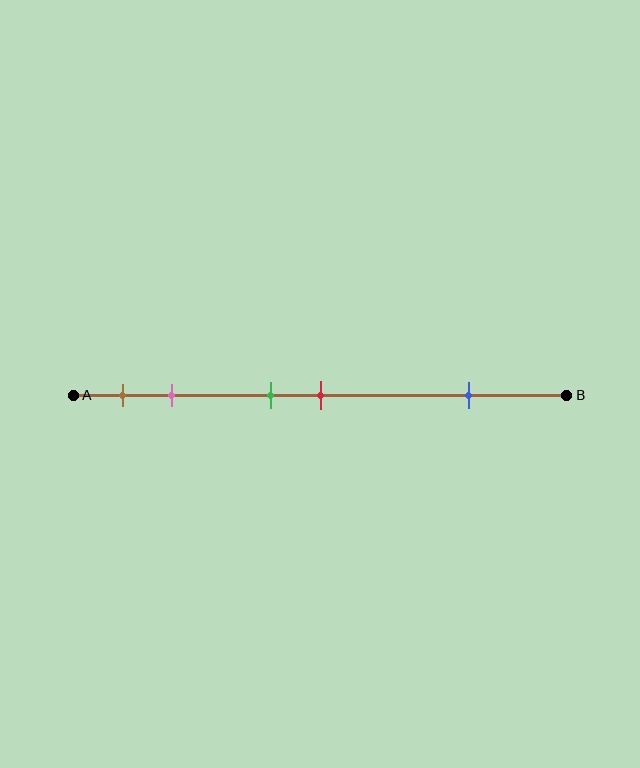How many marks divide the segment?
There are 5 marks dividing the segment.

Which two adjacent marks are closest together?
The green and red marks are the closest adjacent pair.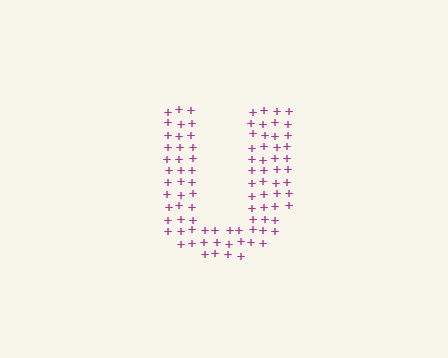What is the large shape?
The large shape is the letter U.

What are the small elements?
The small elements are plus signs.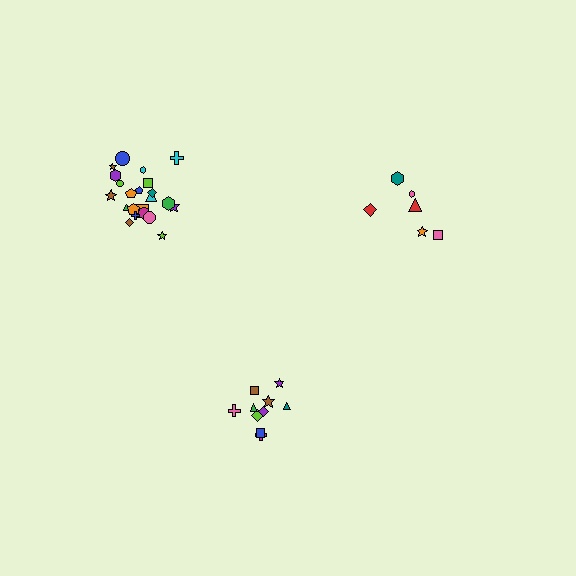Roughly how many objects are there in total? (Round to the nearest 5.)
Roughly 40 objects in total.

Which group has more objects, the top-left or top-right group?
The top-left group.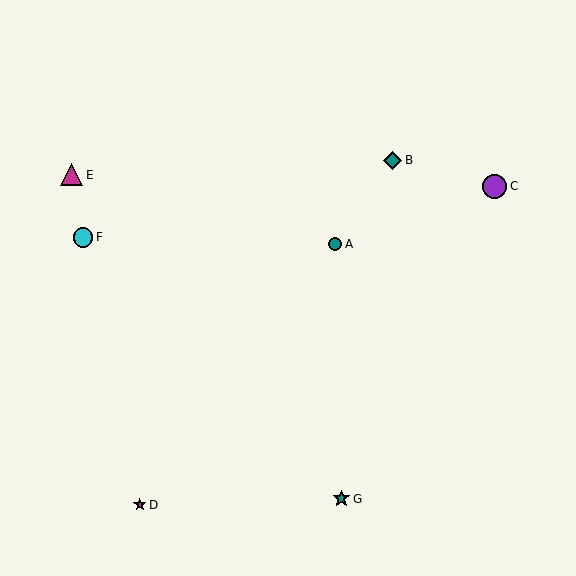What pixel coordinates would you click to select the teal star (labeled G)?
Click at (341, 499) to select the teal star G.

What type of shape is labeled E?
Shape E is a magenta triangle.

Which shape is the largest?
The purple circle (labeled C) is the largest.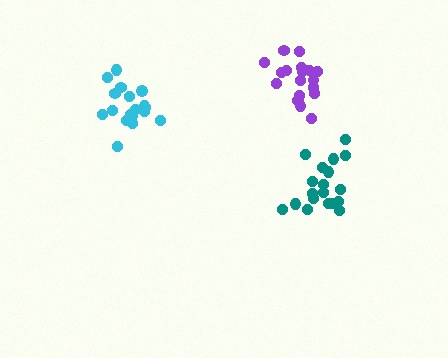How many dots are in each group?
Group 1: 18 dots, Group 2: 19 dots, Group 3: 18 dots (55 total).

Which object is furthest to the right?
The teal cluster is rightmost.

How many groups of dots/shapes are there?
There are 3 groups.